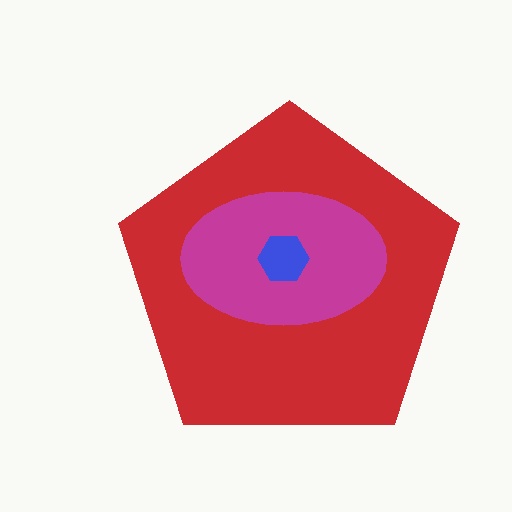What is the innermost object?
The blue hexagon.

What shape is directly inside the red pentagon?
The magenta ellipse.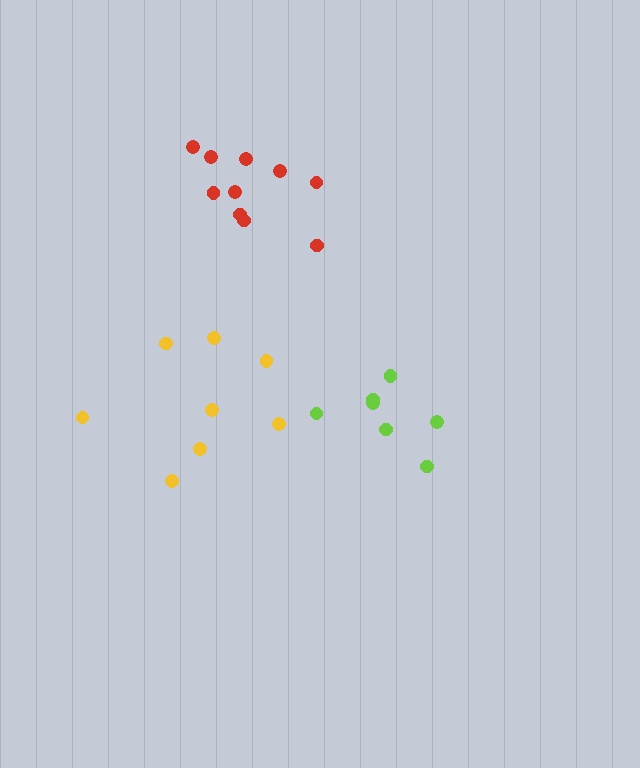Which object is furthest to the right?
The lime cluster is rightmost.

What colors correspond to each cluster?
The clusters are colored: red, lime, yellow.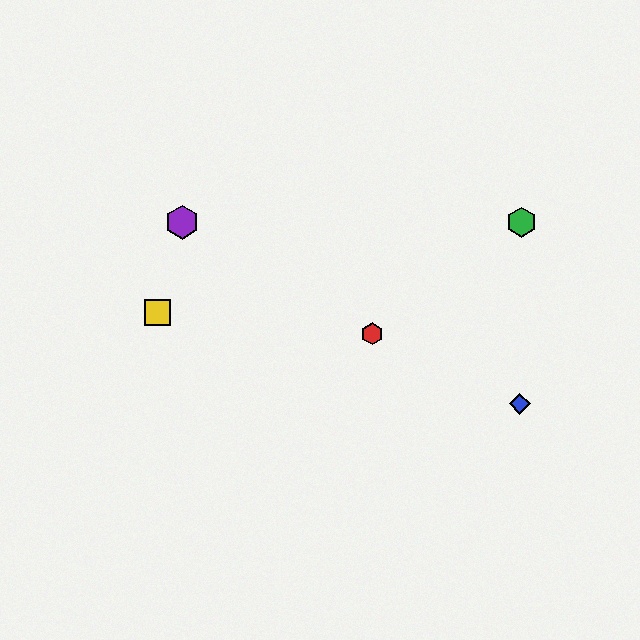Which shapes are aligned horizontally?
The green hexagon, the purple hexagon are aligned horizontally.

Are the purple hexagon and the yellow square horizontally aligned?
No, the purple hexagon is at y≈222 and the yellow square is at y≈313.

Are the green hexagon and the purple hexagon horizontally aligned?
Yes, both are at y≈222.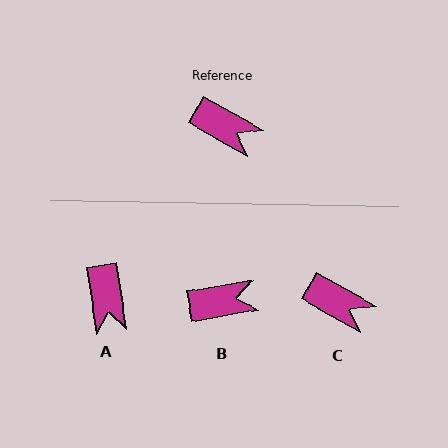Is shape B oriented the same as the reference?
No, it is off by about 39 degrees.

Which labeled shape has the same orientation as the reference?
C.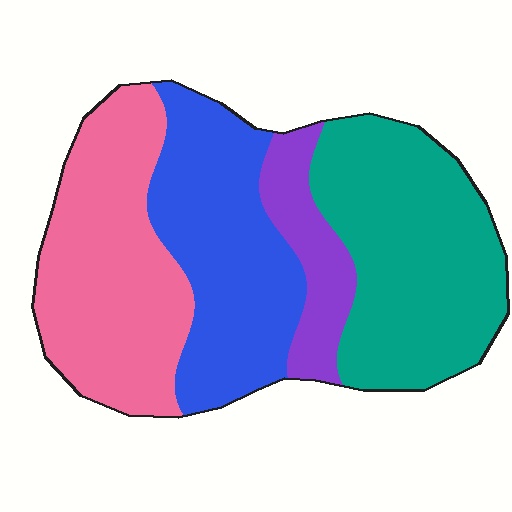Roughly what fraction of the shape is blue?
Blue covers 27% of the shape.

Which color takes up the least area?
Purple, at roughly 10%.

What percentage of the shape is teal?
Teal covers 33% of the shape.